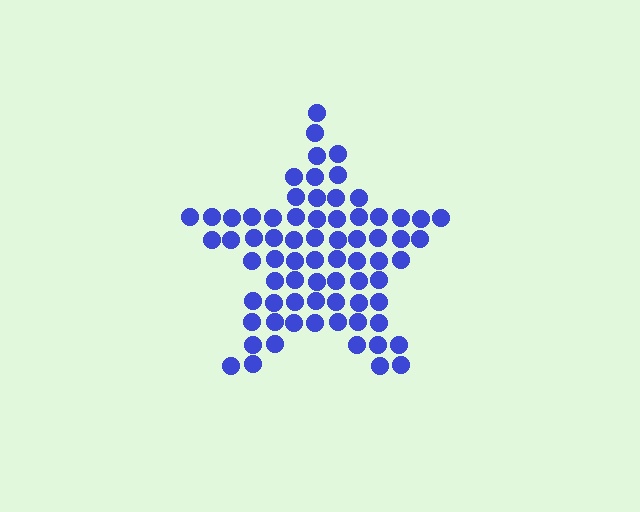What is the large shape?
The large shape is a star.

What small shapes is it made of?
It is made of small circles.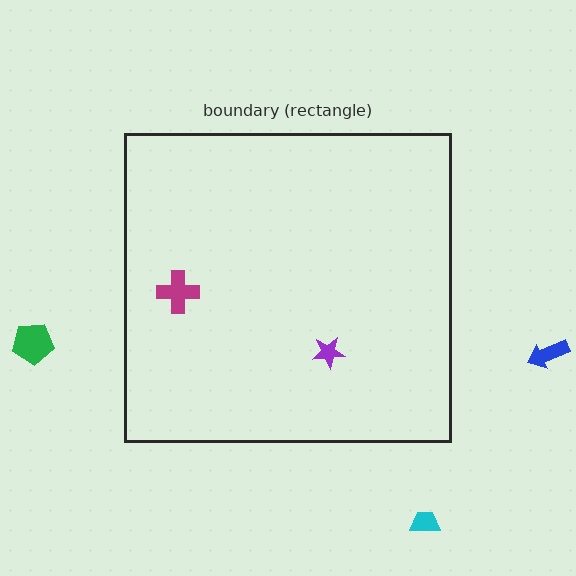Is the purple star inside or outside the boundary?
Inside.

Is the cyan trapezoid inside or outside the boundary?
Outside.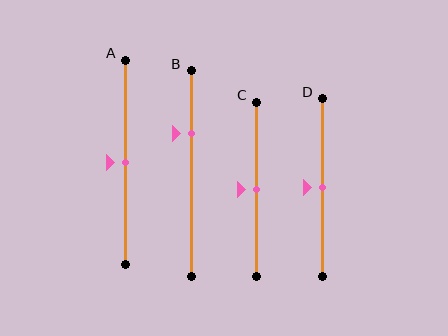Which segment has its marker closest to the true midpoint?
Segment A has its marker closest to the true midpoint.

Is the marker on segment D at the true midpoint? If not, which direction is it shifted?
Yes, the marker on segment D is at the true midpoint.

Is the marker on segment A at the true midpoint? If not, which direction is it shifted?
Yes, the marker on segment A is at the true midpoint.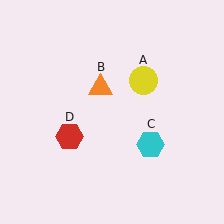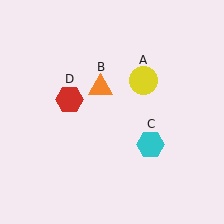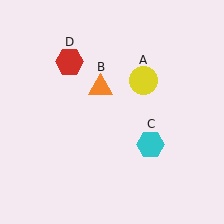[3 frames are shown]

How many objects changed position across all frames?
1 object changed position: red hexagon (object D).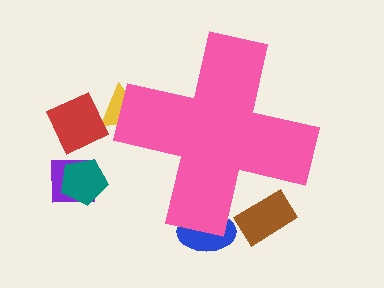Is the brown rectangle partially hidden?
Yes, the brown rectangle is partially hidden behind the pink cross.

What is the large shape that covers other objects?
A pink cross.